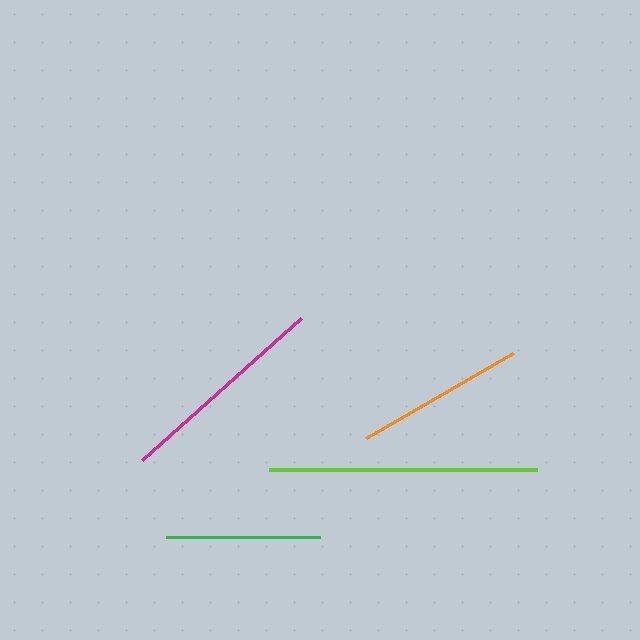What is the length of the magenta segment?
The magenta segment is approximately 213 pixels long.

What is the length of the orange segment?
The orange segment is approximately 169 pixels long.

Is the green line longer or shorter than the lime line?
The lime line is longer than the green line.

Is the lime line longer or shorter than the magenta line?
The lime line is longer than the magenta line.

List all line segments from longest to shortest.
From longest to shortest: lime, magenta, orange, green.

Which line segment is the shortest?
The green line is the shortest at approximately 154 pixels.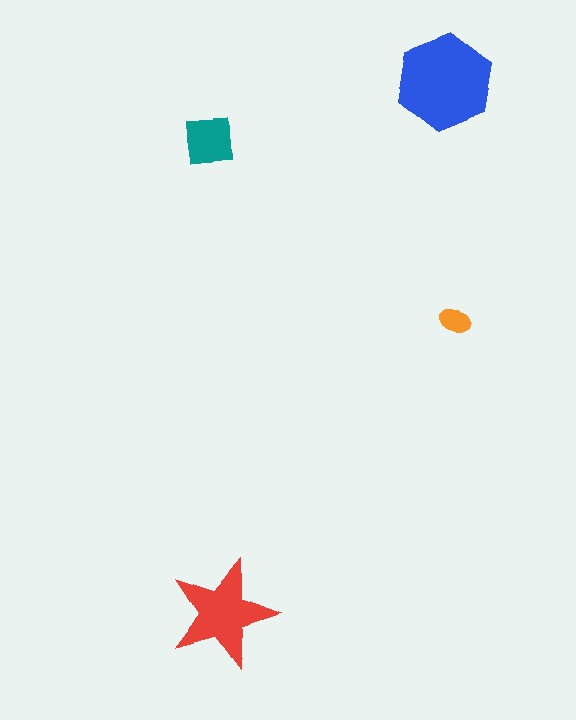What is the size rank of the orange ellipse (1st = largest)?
4th.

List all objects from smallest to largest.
The orange ellipse, the teal square, the red star, the blue hexagon.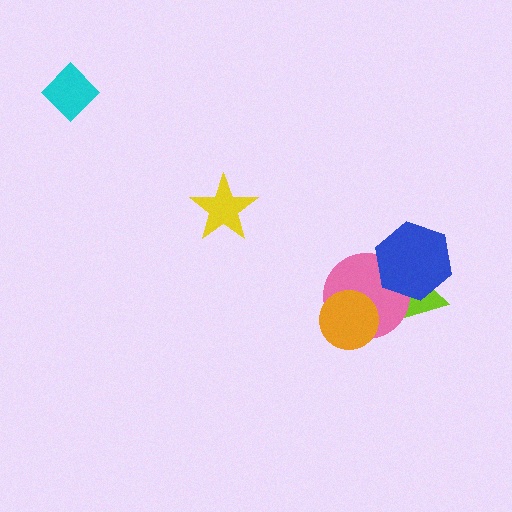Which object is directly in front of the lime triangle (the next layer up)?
The pink circle is directly in front of the lime triangle.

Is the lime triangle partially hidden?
Yes, it is partially covered by another shape.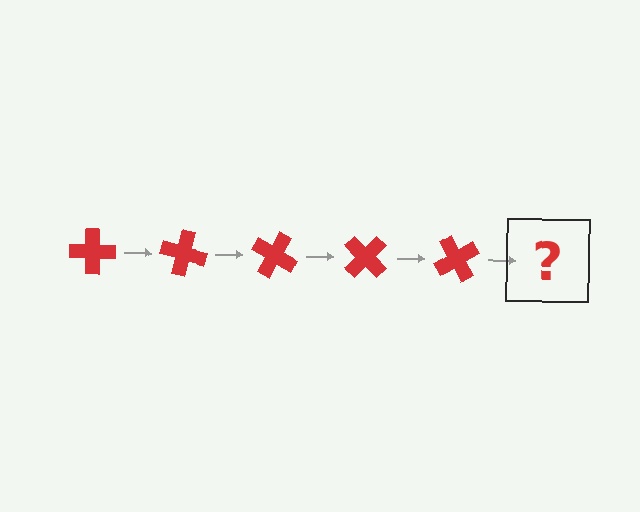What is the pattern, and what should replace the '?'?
The pattern is that the cross rotates 15 degrees each step. The '?' should be a red cross rotated 75 degrees.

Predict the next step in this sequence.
The next step is a red cross rotated 75 degrees.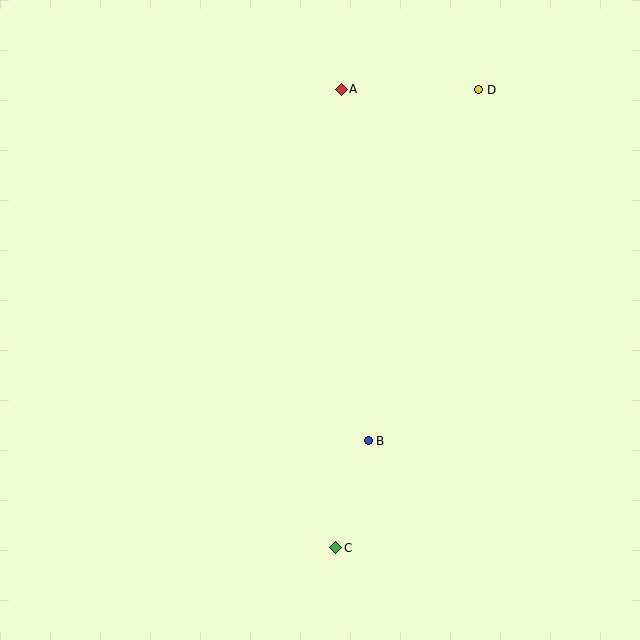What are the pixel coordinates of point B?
Point B is at (368, 441).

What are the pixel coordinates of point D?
Point D is at (479, 90).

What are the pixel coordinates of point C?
Point C is at (336, 548).